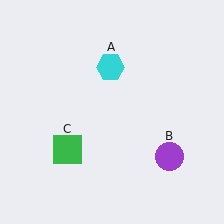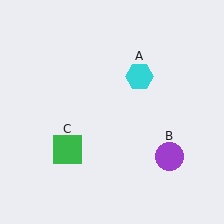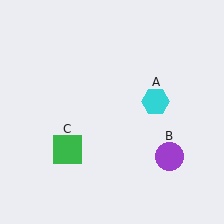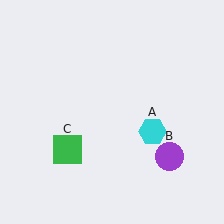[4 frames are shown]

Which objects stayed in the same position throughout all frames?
Purple circle (object B) and green square (object C) remained stationary.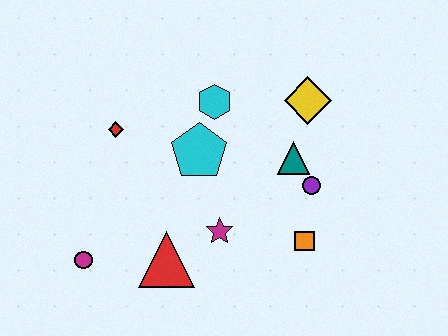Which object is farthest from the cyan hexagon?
The magenta circle is farthest from the cyan hexagon.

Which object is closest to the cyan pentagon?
The cyan hexagon is closest to the cyan pentagon.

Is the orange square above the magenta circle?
Yes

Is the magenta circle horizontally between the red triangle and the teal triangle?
No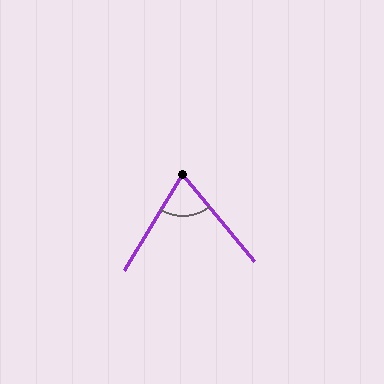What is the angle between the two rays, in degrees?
Approximately 71 degrees.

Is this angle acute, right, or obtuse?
It is acute.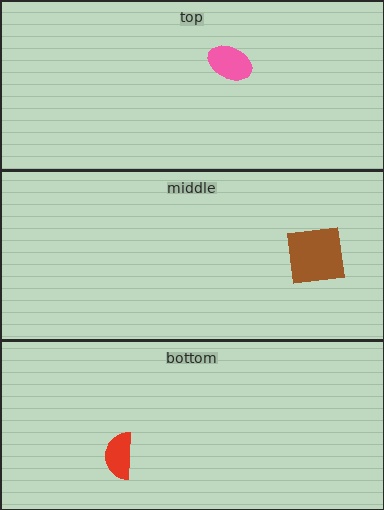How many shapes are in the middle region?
1.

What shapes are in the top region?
The pink ellipse.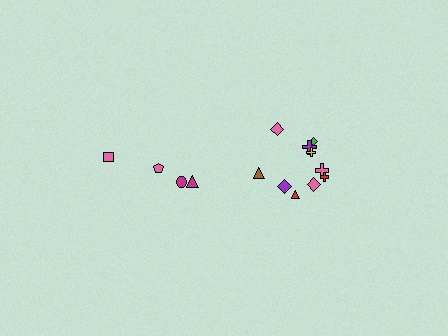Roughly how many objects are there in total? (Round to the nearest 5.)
Roughly 15 objects in total.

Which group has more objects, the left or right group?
The right group.